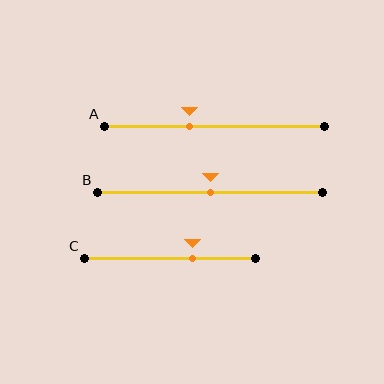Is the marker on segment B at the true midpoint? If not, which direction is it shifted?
Yes, the marker on segment B is at the true midpoint.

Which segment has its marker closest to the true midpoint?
Segment B has its marker closest to the true midpoint.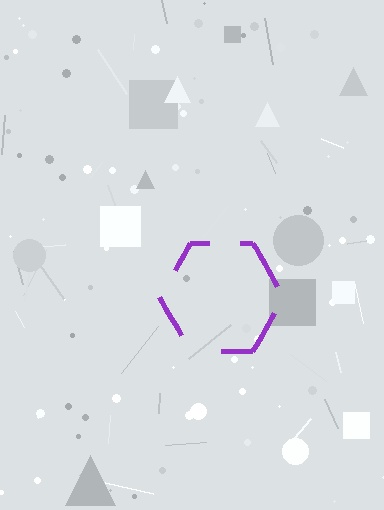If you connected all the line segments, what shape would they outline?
They would outline a hexagon.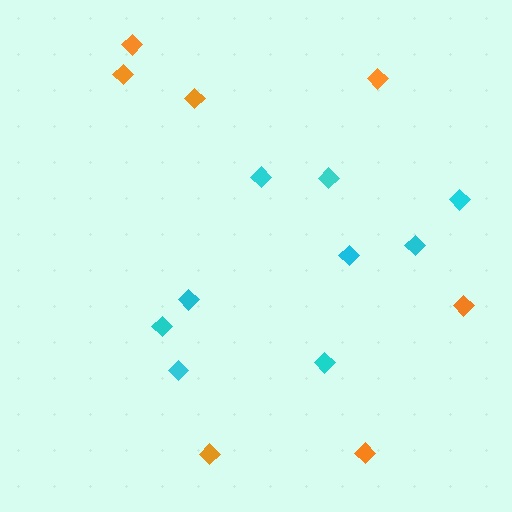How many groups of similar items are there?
There are 2 groups: one group of cyan diamonds (9) and one group of orange diamonds (7).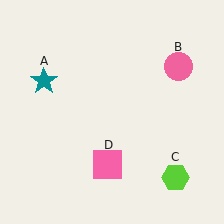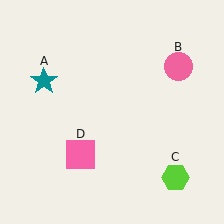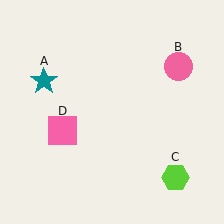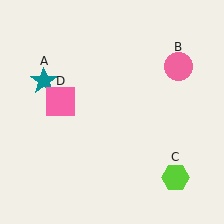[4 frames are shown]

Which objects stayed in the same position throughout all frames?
Teal star (object A) and pink circle (object B) and lime hexagon (object C) remained stationary.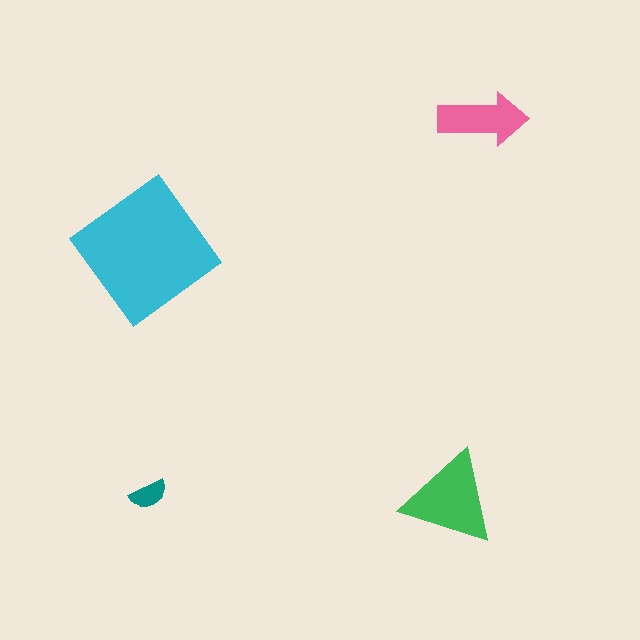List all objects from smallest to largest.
The teal semicircle, the pink arrow, the green triangle, the cyan diamond.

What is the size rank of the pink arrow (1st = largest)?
3rd.